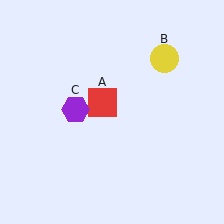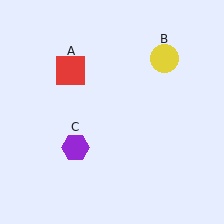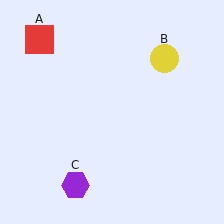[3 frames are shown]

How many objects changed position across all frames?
2 objects changed position: red square (object A), purple hexagon (object C).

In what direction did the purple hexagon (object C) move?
The purple hexagon (object C) moved down.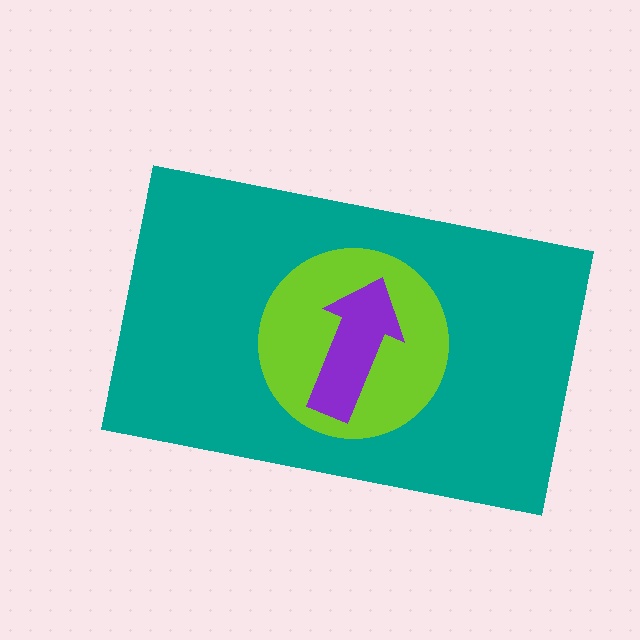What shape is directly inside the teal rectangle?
The lime circle.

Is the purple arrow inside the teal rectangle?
Yes.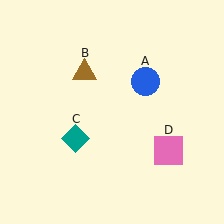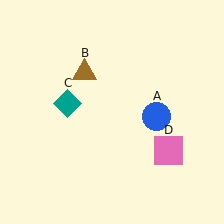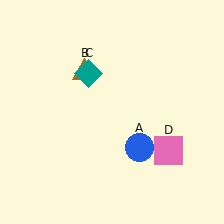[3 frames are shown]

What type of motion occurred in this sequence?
The blue circle (object A), teal diamond (object C) rotated clockwise around the center of the scene.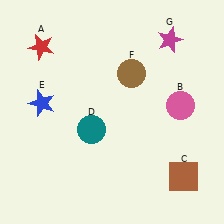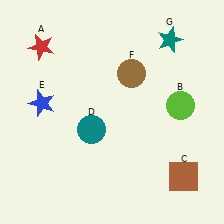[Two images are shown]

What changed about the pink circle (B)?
In Image 1, B is pink. In Image 2, it changed to lime.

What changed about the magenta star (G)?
In Image 1, G is magenta. In Image 2, it changed to teal.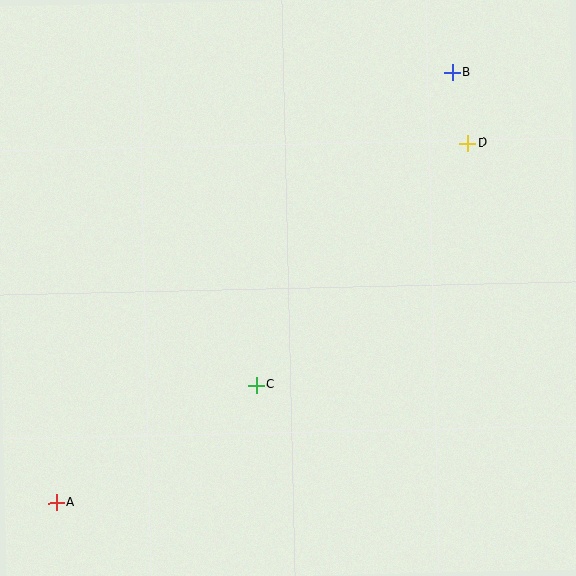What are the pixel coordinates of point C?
Point C is at (256, 385).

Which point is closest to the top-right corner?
Point B is closest to the top-right corner.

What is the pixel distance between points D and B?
The distance between D and B is 72 pixels.